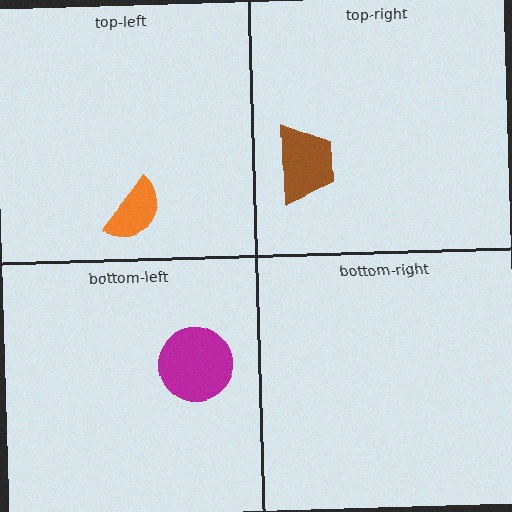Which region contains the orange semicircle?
The top-left region.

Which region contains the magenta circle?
The bottom-left region.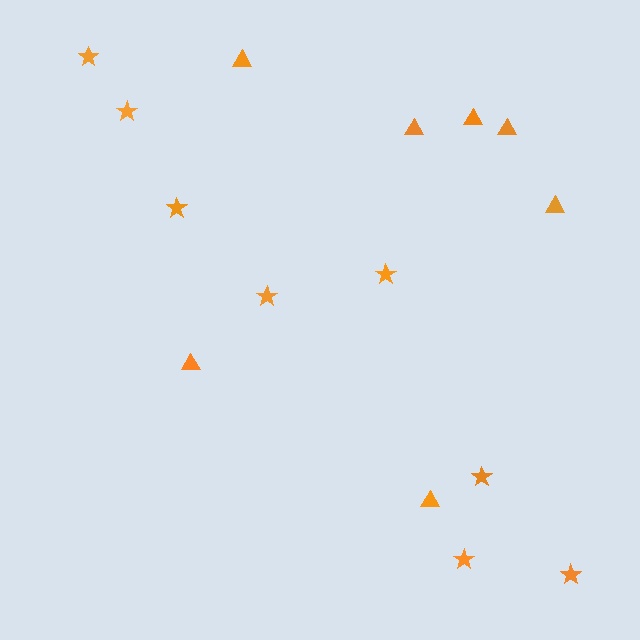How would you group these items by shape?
There are 2 groups: one group of triangles (7) and one group of stars (8).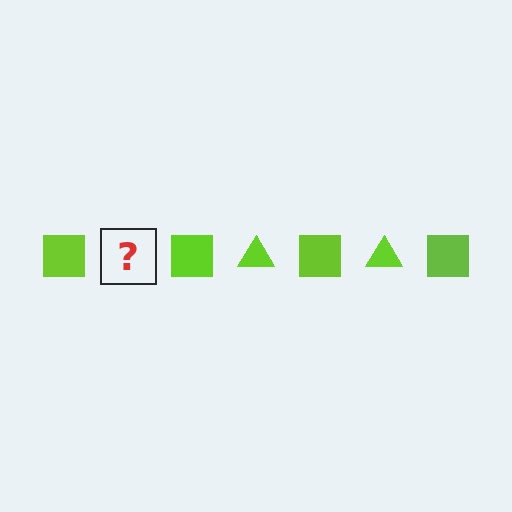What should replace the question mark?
The question mark should be replaced with a lime triangle.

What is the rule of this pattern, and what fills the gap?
The rule is that the pattern cycles through square, triangle shapes in lime. The gap should be filled with a lime triangle.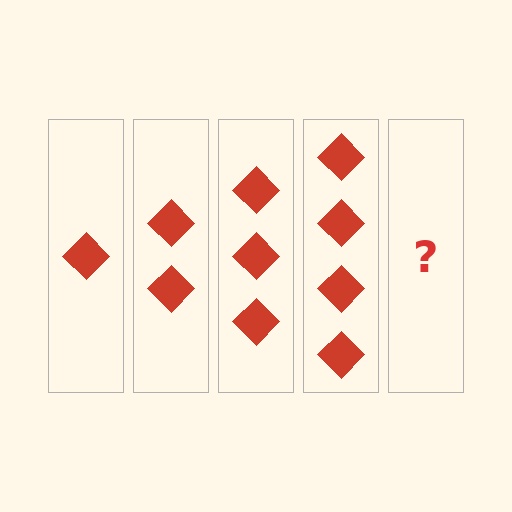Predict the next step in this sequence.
The next step is 5 diamonds.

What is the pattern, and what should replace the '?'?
The pattern is that each step adds one more diamond. The '?' should be 5 diamonds.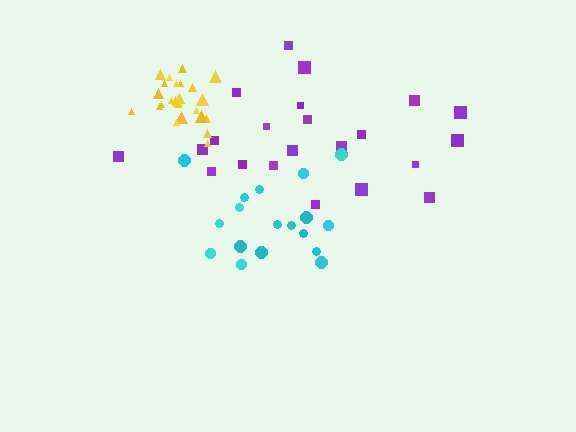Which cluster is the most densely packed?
Yellow.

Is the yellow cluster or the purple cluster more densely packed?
Yellow.